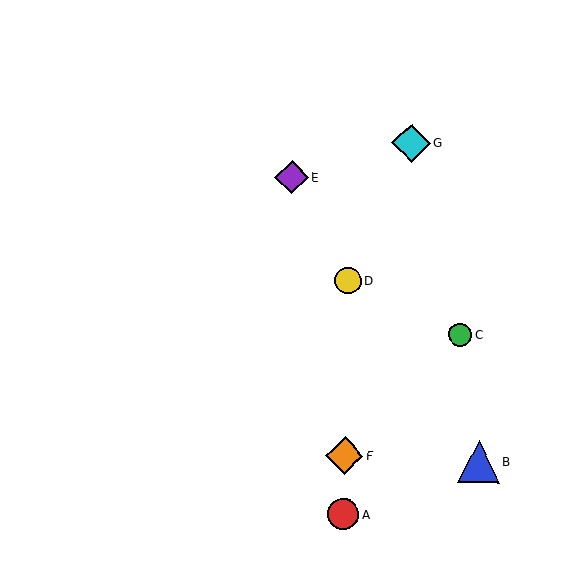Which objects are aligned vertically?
Objects A, D, F are aligned vertically.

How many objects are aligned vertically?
3 objects (A, D, F) are aligned vertically.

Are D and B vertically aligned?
No, D is at x≈348 and B is at x≈479.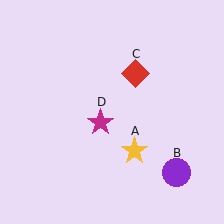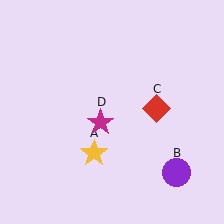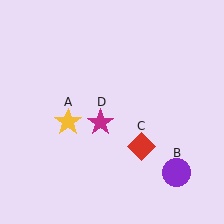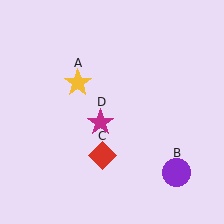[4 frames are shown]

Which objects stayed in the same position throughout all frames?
Purple circle (object B) and magenta star (object D) remained stationary.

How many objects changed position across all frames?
2 objects changed position: yellow star (object A), red diamond (object C).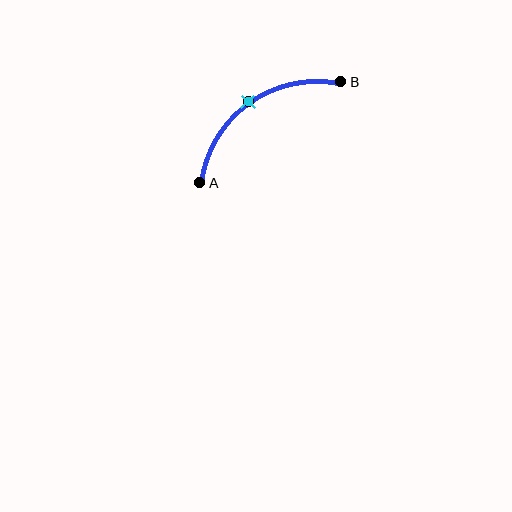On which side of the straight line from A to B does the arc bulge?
The arc bulges above and to the left of the straight line connecting A and B.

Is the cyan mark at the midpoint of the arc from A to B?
Yes. The cyan mark lies on the arc at equal arc-length from both A and B — it is the arc midpoint.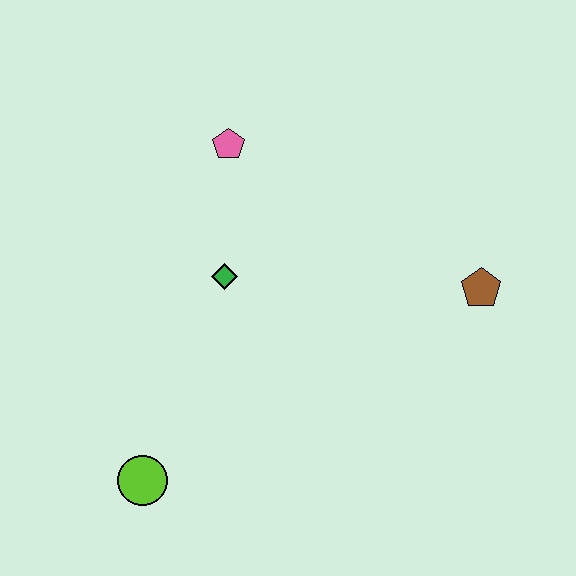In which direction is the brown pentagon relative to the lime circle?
The brown pentagon is to the right of the lime circle.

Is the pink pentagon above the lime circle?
Yes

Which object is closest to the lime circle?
The green diamond is closest to the lime circle.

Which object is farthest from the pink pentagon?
The lime circle is farthest from the pink pentagon.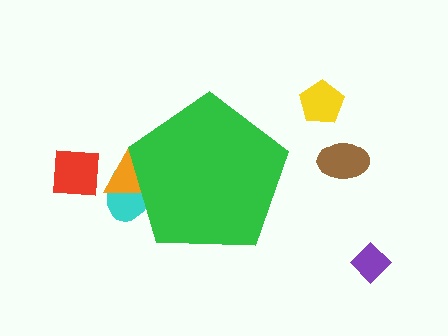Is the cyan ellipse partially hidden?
Yes, the cyan ellipse is partially hidden behind the green pentagon.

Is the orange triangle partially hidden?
Yes, the orange triangle is partially hidden behind the green pentagon.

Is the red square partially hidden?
No, the red square is fully visible.